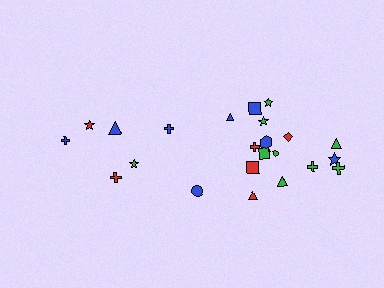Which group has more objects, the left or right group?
The right group.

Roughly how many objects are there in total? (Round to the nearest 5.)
Roughly 25 objects in total.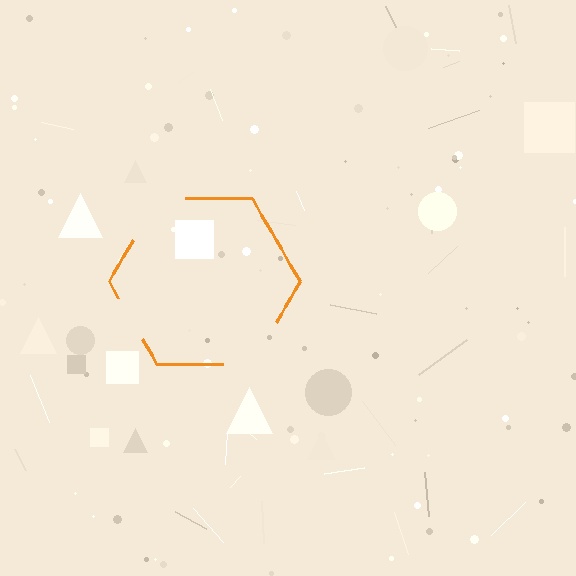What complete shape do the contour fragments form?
The contour fragments form a hexagon.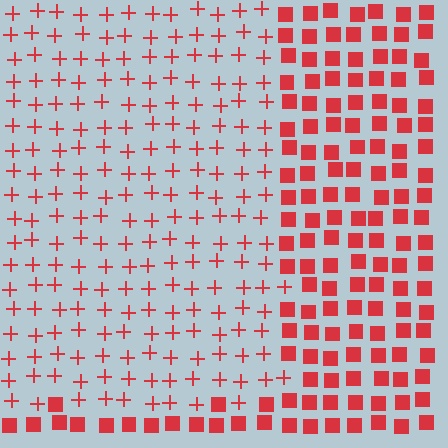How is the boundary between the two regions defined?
The boundary is defined by a change in element shape: plus signs inside vs. squares outside. All elements share the same color and spacing.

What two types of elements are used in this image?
The image uses plus signs inside the rectangle region and squares outside it.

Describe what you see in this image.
The image is filled with small red elements arranged in a uniform grid. A rectangle-shaped region contains plus signs, while the surrounding area contains squares. The boundary is defined purely by the change in element shape.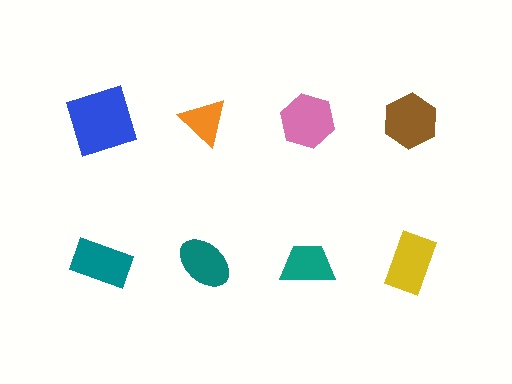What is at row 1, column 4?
A brown hexagon.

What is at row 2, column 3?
A teal trapezoid.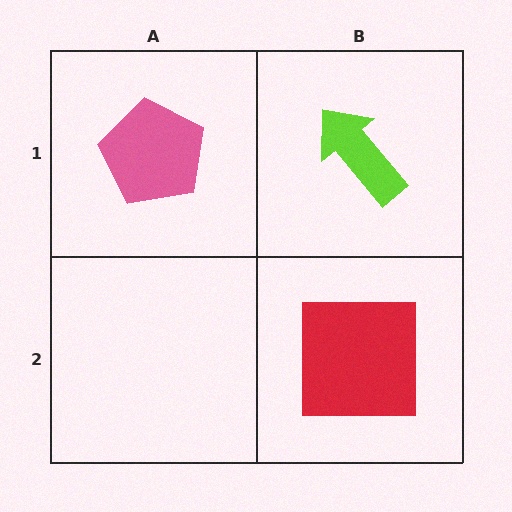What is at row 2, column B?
A red square.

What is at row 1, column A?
A pink pentagon.